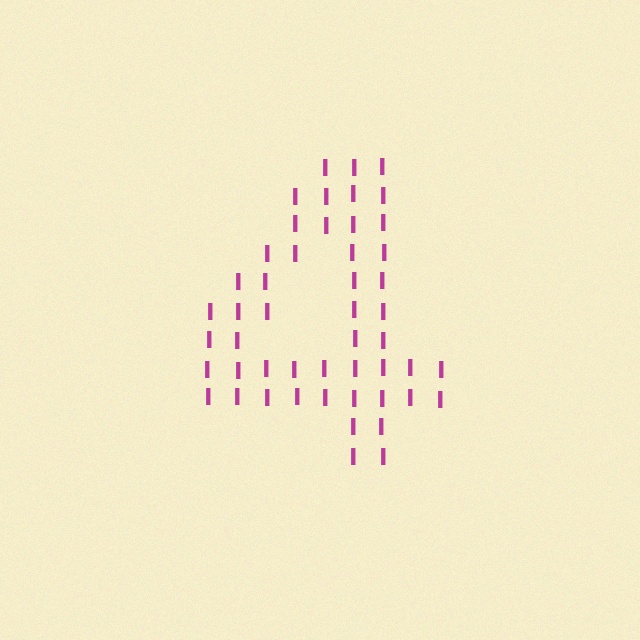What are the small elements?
The small elements are letter I's.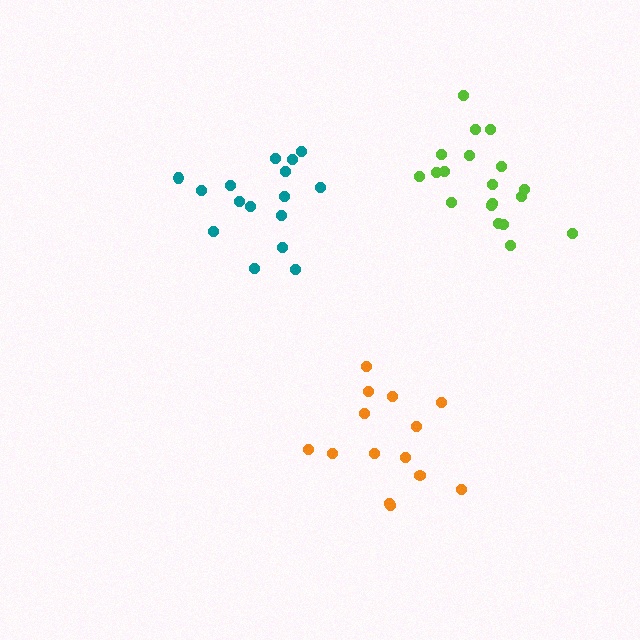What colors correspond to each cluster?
The clusters are colored: lime, teal, orange.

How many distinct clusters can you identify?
There are 3 distinct clusters.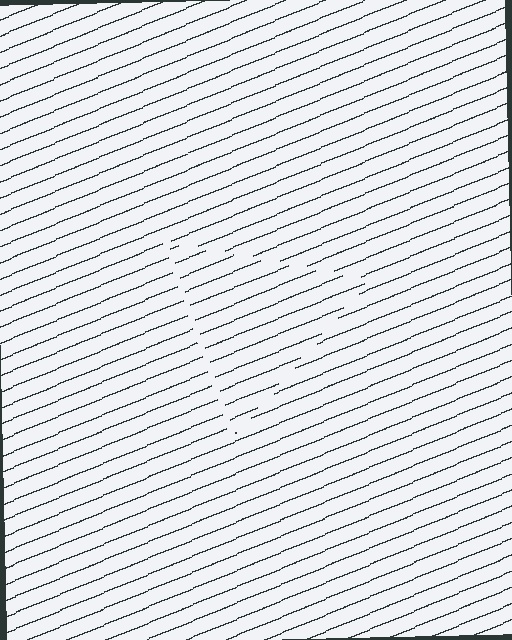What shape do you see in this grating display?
An illusory triangle. The interior of the shape contains the same grating, shifted by half a period — the contour is defined by the phase discontinuity where line-ends from the inner and outer gratings abut.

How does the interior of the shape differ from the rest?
The interior of the shape contains the same grating, shifted by half a period — the contour is defined by the phase discontinuity where line-ends from the inner and outer gratings abut.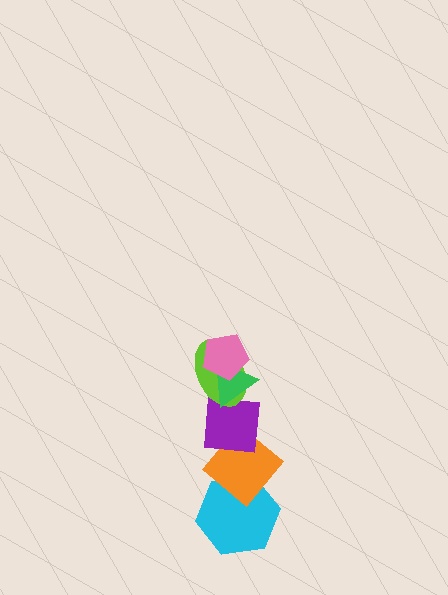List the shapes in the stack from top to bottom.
From top to bottom: the pink pentagon, the green triangle, the lime ellipse, the purple square, the orange diamond, the cyan hexagon.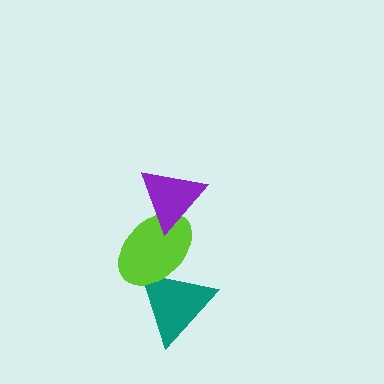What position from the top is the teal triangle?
The teal triangle is 3rd from the top.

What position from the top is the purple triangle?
The purple triangle is 1st from the top.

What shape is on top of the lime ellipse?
The purple triangle is on top of the lime ellipse.